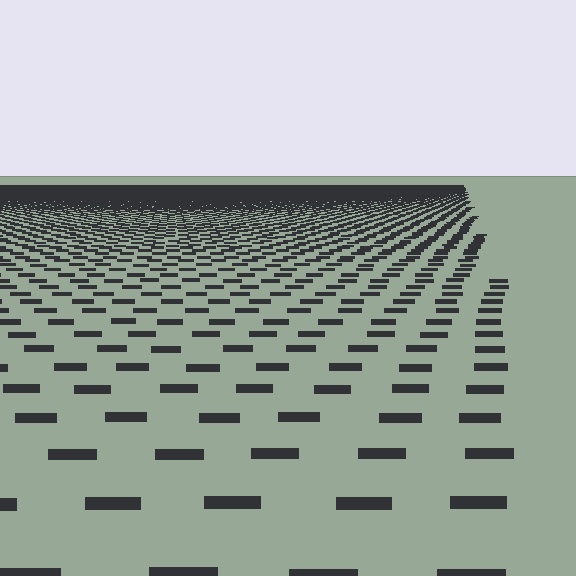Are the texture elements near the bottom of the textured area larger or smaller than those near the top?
Larger. Near the bottom, elements are closer to the viewer and appear at a bigger on-screen size.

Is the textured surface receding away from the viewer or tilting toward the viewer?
The surface is receding away from the viewer. Texture elements get smaller and denser toward the top.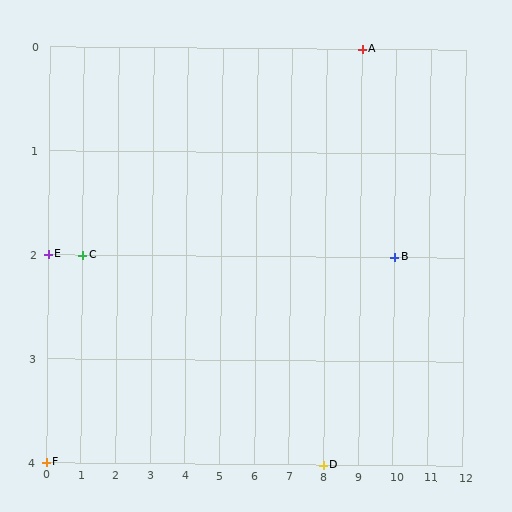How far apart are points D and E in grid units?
Points D and E are 8 columns and 2 rows apart (about 8.2 grid units diagonally).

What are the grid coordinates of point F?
Point F is at grid coordinates (0, 4).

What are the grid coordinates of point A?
Point A is at grid coordinates (9, 0).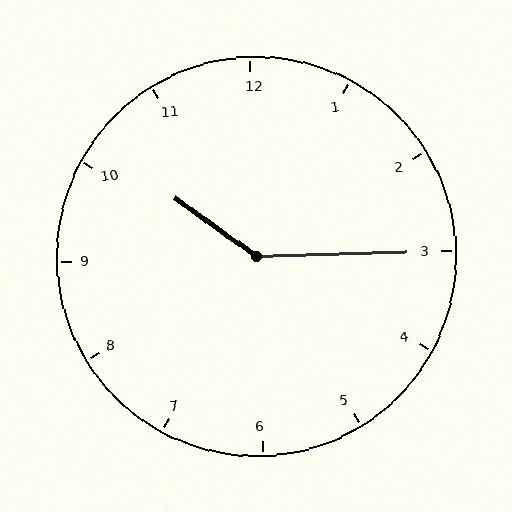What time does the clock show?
10:15.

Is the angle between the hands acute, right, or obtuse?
It is obtuse.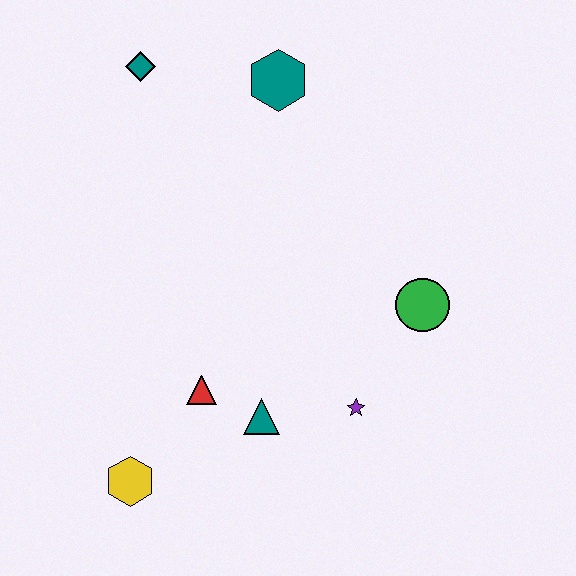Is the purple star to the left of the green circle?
Yes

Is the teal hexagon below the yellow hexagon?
No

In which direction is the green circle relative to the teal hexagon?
The green circle is below the teal hexagon.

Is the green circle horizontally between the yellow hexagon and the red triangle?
No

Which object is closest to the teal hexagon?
The teal diamond is closest to the teal hexagon.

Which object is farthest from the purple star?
The teal diamond is farthest from the purple star.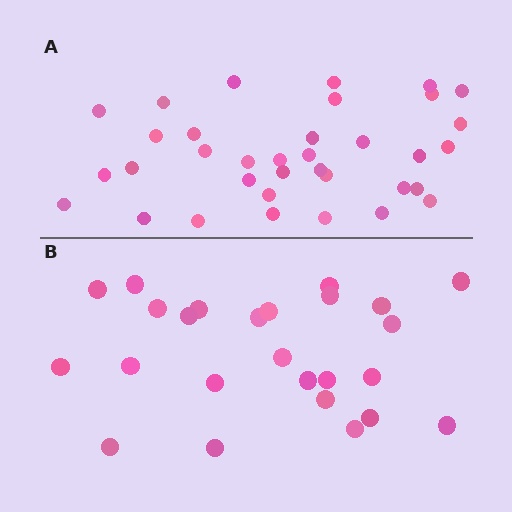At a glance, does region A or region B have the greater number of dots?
Region A (the top region) has more dots.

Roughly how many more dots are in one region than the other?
Region A has roughly 10 or so more dots than region B.